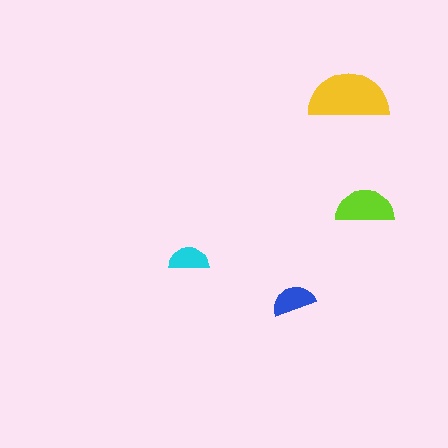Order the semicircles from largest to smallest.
the yellow one, the lime one, the blue one, the cyan one.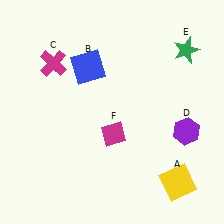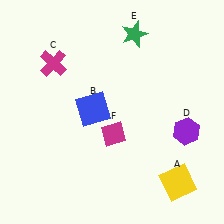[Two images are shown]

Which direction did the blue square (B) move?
The blue square (B) moved down.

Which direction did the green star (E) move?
The green star (E) moved left.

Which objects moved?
The objects that moved are: the blue square (B), the green star (E).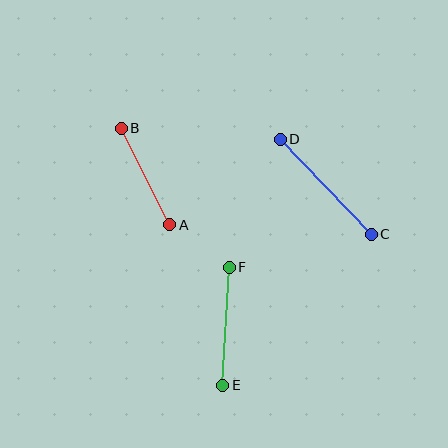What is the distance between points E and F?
The distance is approximately 118 pixels.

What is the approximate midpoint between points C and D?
The midpoint is at approximately (326, 187) pixels.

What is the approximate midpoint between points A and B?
The midpoint is at approximately (145, 177) pixels.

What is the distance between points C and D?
The distance is approximately 132 pixels.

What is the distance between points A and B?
The distance is approximately 108 pixels.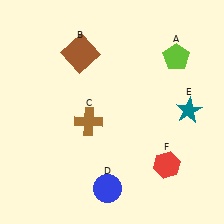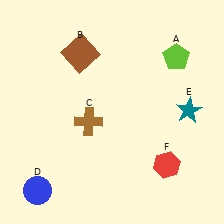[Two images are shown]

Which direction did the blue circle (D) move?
The blue circle (D) moved left.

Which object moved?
The blue circle (D) moved left.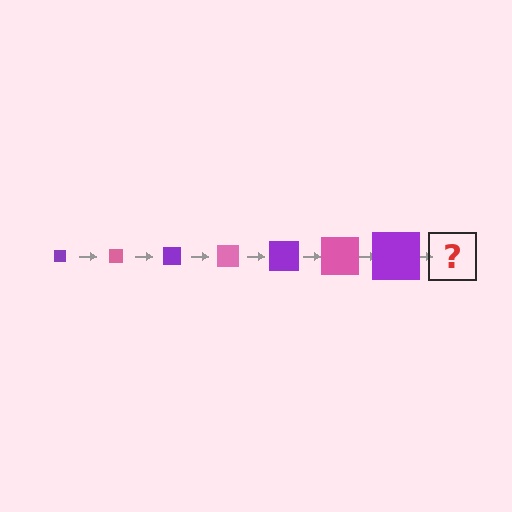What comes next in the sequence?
The next element should be a pink square, larger than the previous one.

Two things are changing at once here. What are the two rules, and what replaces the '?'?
The two rules are that the square grows larger each step and the color cycles through purple and pink. The '?' should be a pink square, larger than the previous one.